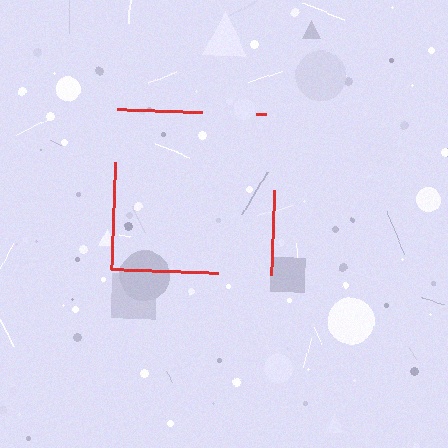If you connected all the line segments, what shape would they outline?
They would outline a square.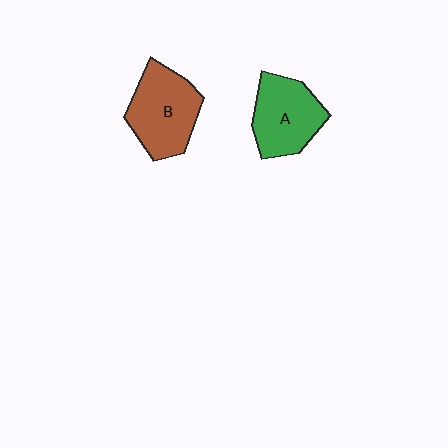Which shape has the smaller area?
Shape A (green).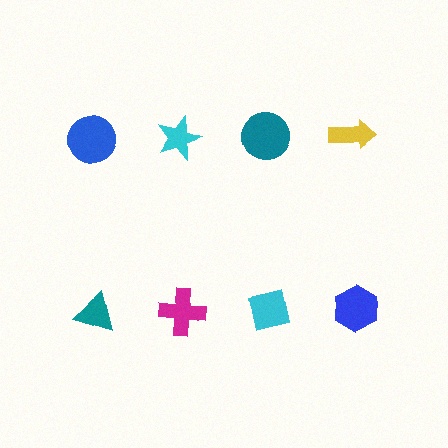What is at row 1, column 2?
A cyan star.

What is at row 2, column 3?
A cyan square.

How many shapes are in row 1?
4 shapes.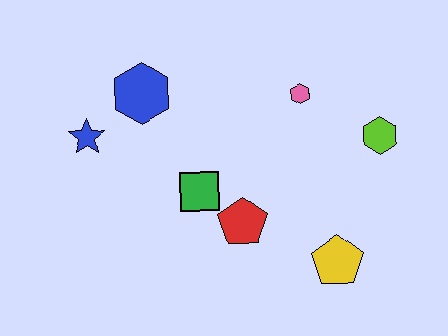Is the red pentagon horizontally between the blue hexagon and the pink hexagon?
Yes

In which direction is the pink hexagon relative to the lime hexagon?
The pink hexagon is to the left of the lime hexagon.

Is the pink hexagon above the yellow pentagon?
Yes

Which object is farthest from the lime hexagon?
The blue star is farthest from the lime hexagon.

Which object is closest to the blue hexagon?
The blue star is closest to the blue hexagon.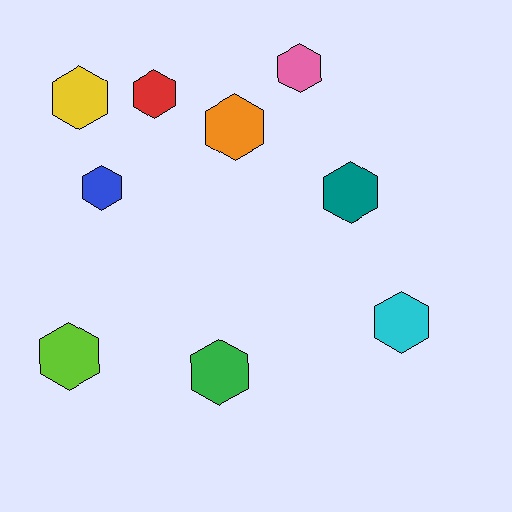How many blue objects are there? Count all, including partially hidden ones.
There is 1 blue object.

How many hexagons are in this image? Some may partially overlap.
There are 9 hexagons.